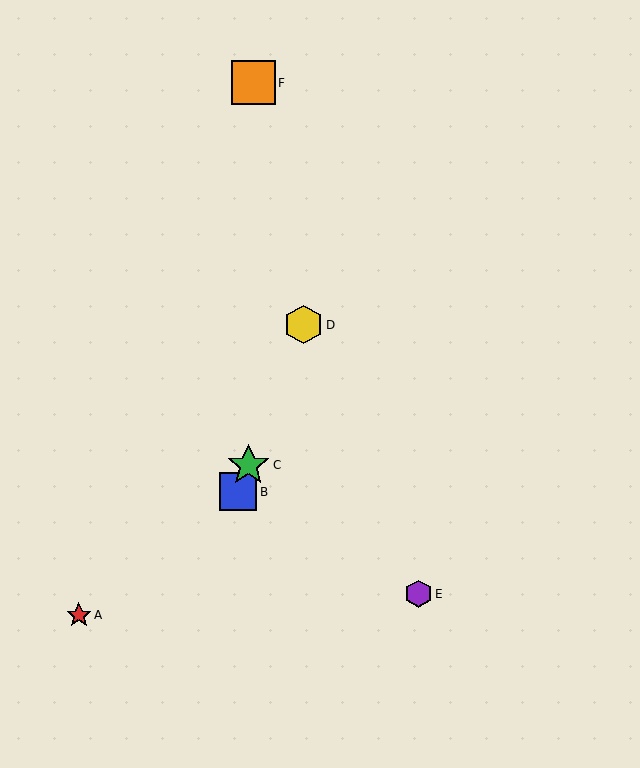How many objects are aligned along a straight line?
3 objects (B, C, D) are aligned along a straight line.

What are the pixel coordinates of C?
Object C is at (248, 465).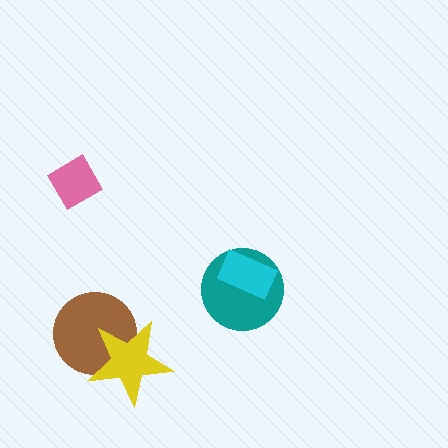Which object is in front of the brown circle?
The yellow star is in front of the brown circle.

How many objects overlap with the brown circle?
1 object overlaps with the brown circle.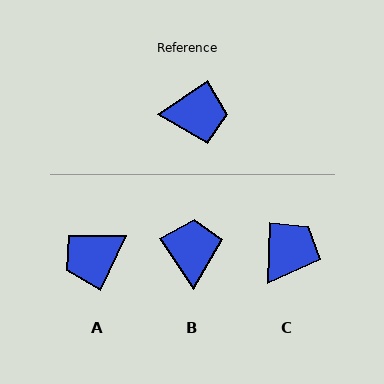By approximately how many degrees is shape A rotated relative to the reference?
Approximately 150 degrees clockwise.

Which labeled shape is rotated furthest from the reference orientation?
A, about 150 degrees away.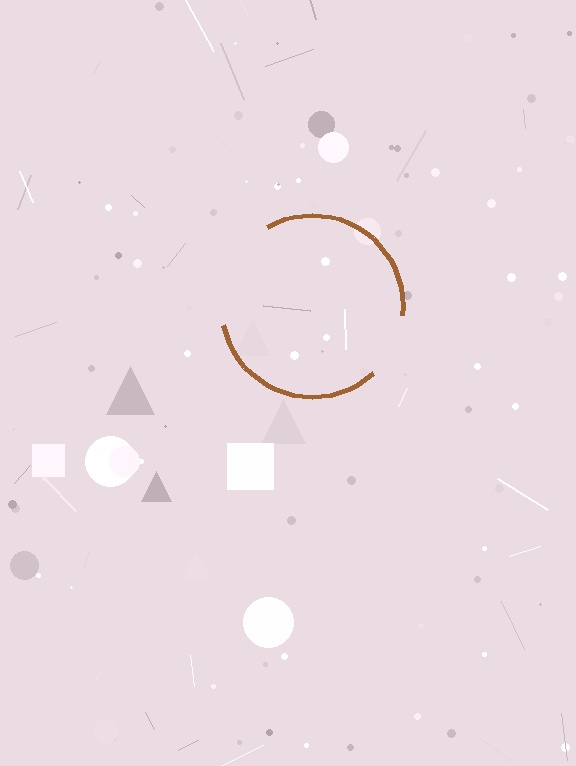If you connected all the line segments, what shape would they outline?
They would outline a circle.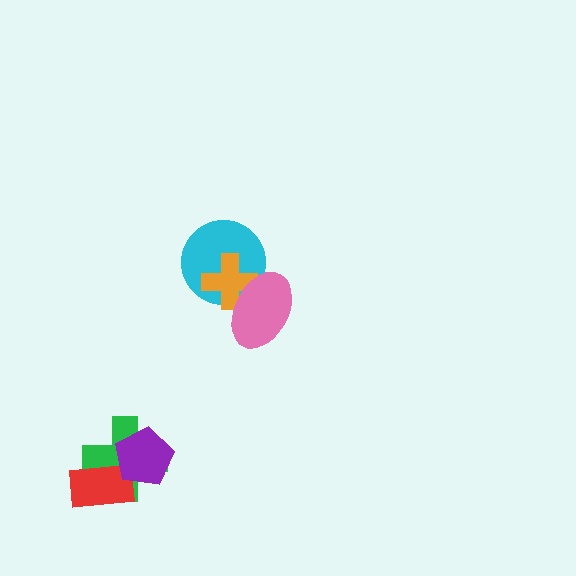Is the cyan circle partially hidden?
Yes, it is partially covered by another shape.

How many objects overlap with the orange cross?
2 objects overlap with the orange cross.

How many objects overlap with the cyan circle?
2 objects overlap with the cyan circle.